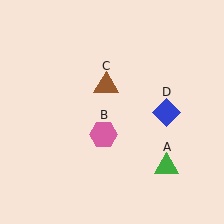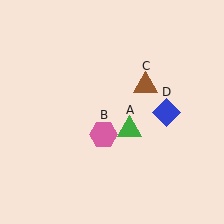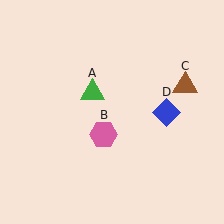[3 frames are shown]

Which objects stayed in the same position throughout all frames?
Pink hexagon (object B) and blue diamond (object D) remained stationary.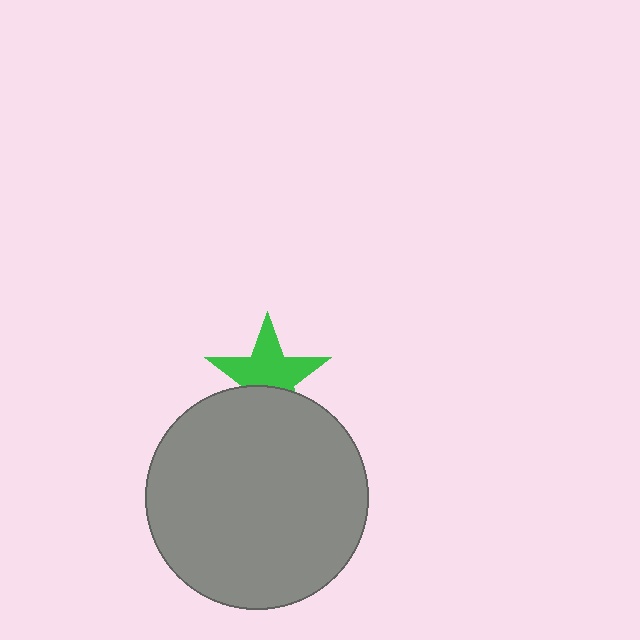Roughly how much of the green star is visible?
About half of it is visible (roughly 64%).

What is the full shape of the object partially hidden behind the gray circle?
The partially hidden object is a green star.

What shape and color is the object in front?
The object in front is a gray circle.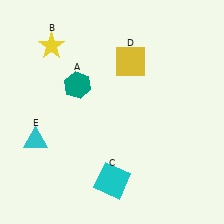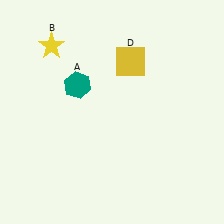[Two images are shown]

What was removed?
The cyan square (C), the cyan triangle (E) were removed in Image 2.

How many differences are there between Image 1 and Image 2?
There are 2 differences between the two images.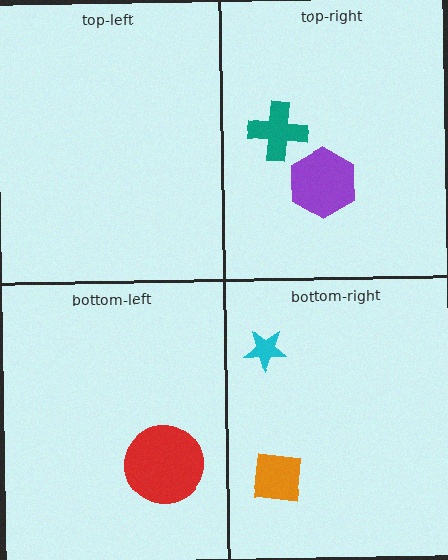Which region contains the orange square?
The bottom-right region.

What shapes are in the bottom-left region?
The red circle.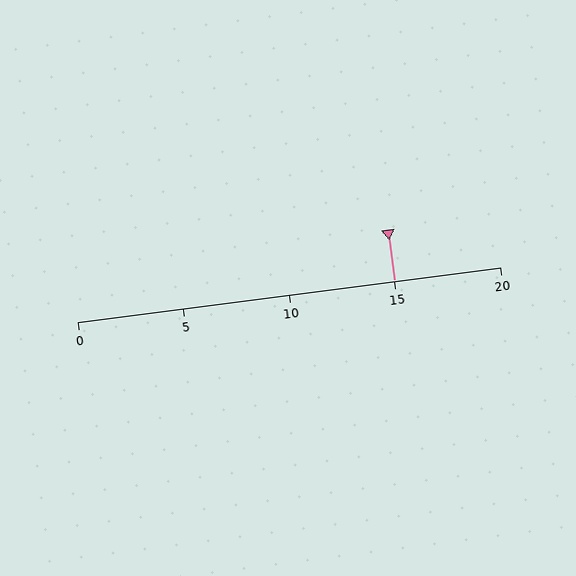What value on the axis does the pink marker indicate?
The marker indicates approximately 15.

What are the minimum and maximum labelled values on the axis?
The axis runs from 0 to 20.